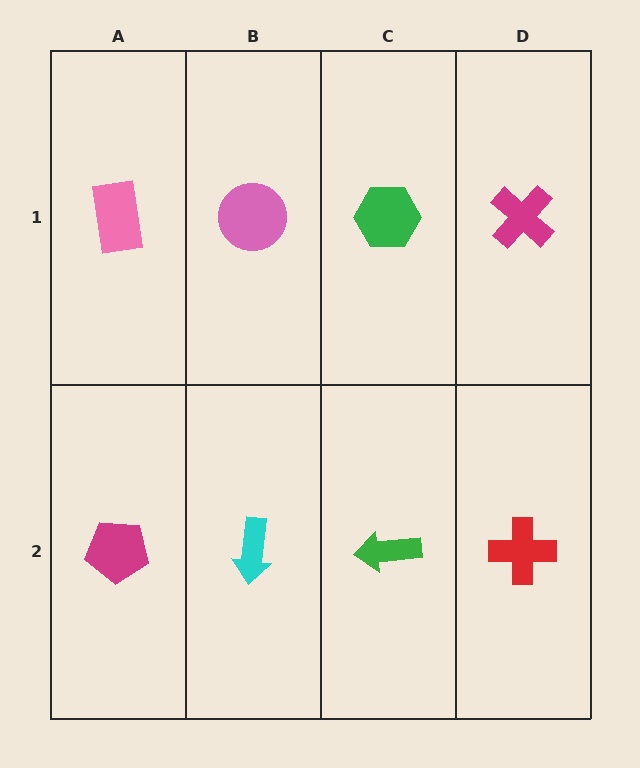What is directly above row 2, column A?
A pink rectangle.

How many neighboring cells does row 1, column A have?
2.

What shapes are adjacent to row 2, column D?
A magenta cross (row 1, column D), a green arrow (row 2, column C).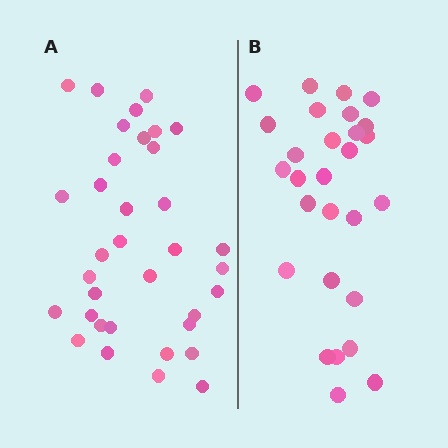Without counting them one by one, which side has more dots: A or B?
Region A (the left region) has more dots.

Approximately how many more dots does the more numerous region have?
Region A has roughly 8 or so more dots than region B.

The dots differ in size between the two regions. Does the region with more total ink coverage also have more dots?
No. Region B has more total ink coverage because its dots are larger, but region A actually contains more individual dots. Total area can be misleading — the number of items is what matters here.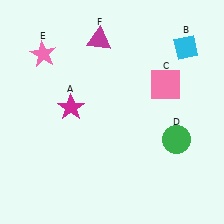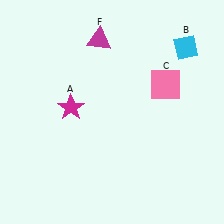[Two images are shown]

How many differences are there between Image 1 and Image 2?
There are 2 differences between the two images.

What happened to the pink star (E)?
The pink star (E) was removed in Image 2. It was in the top-left area of Image 1.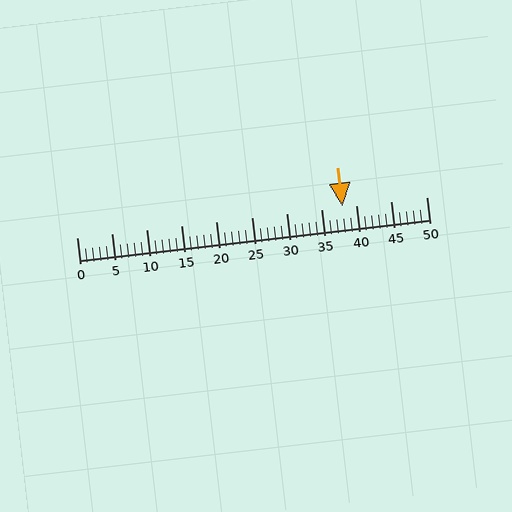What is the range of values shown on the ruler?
The ruler shows values from 0 to 50.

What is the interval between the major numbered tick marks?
The major tick marks are spaced 5 units apart.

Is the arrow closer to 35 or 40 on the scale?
The arrow is closer to 40.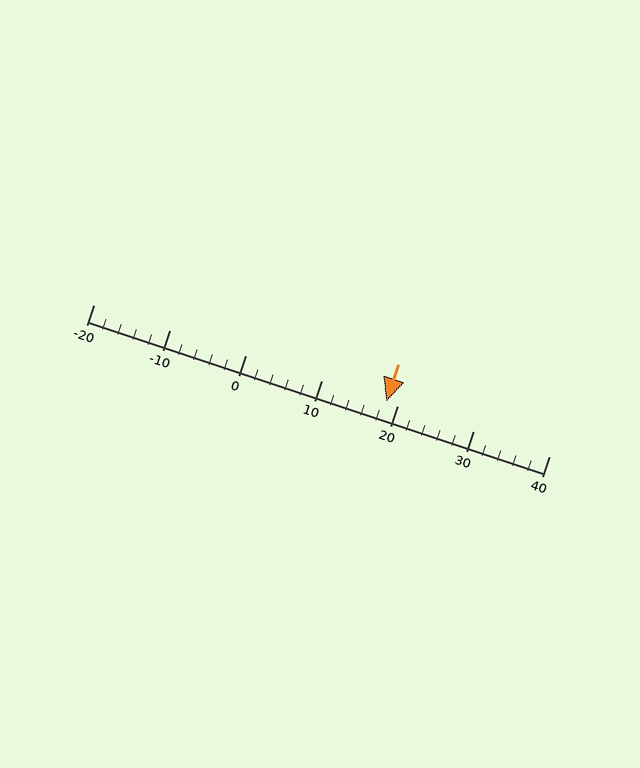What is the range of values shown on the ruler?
The ruler shows values from -20 to 40.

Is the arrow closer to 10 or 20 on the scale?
The arrow is closer to 20.